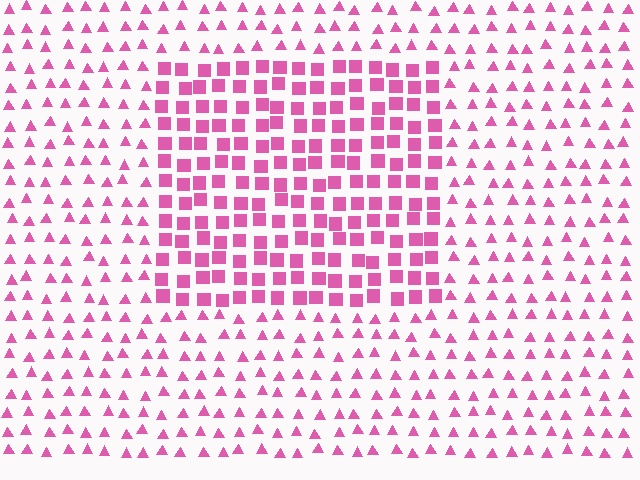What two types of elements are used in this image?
The image uses squares inside the rectangle region and triangles outside it.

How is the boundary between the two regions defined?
The boundary is defined by a change in element shape: squares inside vs. triangles outside. All elements share the same color and spacing.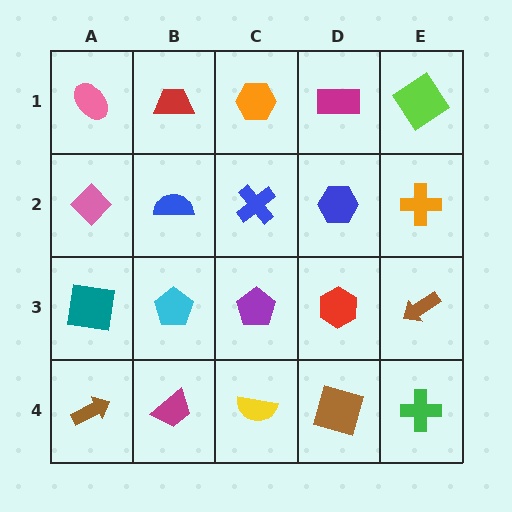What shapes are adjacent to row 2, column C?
An orange hexagon (row 1, column C), a purple pentagon (row 3, column C), a blue semicircle (row 2, column B), a blue hexagon (row 2, column D).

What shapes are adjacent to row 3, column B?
A blue semicircle (row 2, column B), a magenta trapezoid (row 4, column B), a teal square (row 3, column A), a purple pentagon (row 3, column C).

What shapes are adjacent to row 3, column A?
A pink diamond (row 2, column A), a brown arrow (row 4, column A), a cyan pentagon (row 3, column B).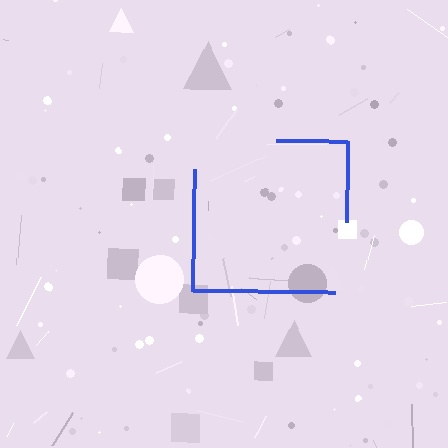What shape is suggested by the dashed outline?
The dashed outline suggests a square.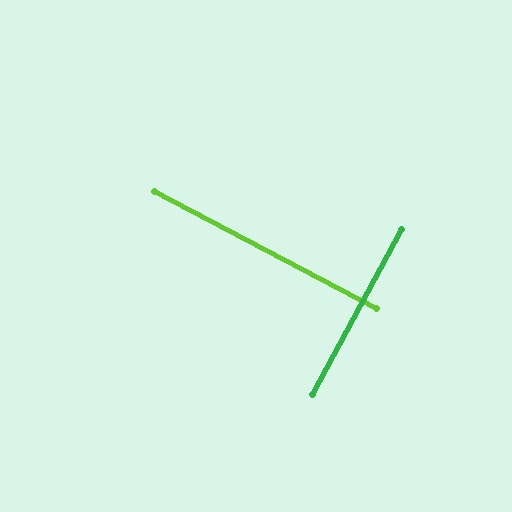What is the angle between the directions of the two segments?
Approximately 89 degrees.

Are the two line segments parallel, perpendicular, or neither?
Perpendicular — they meet at approximately 89°.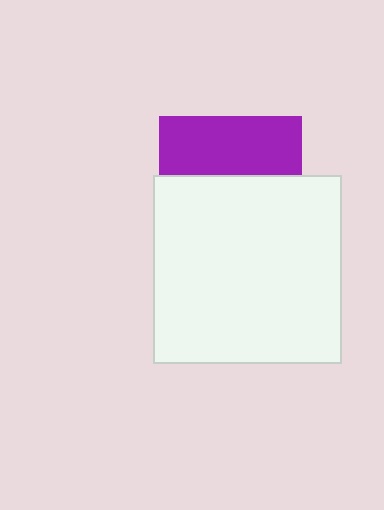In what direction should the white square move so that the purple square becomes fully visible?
The white square should move down. That is the shortest direction to clear the overlap and leave the purple square fully visible.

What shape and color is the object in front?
The object in front is a white square.